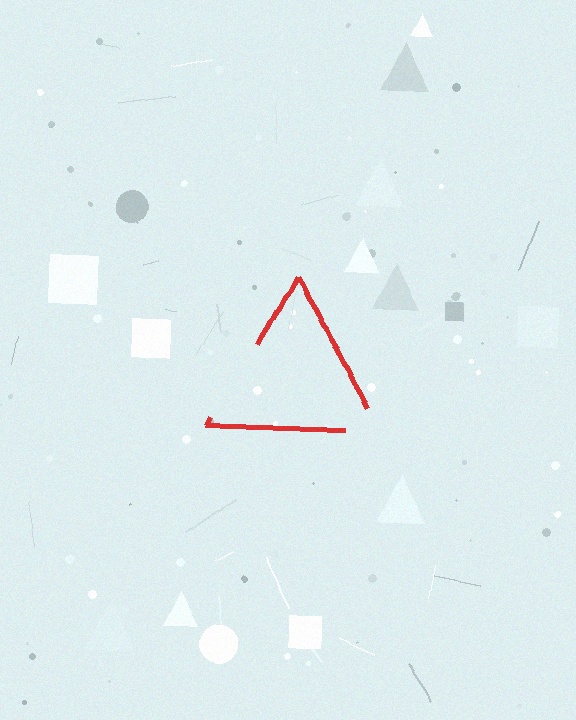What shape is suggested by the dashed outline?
The dashed outline suggests a triangle.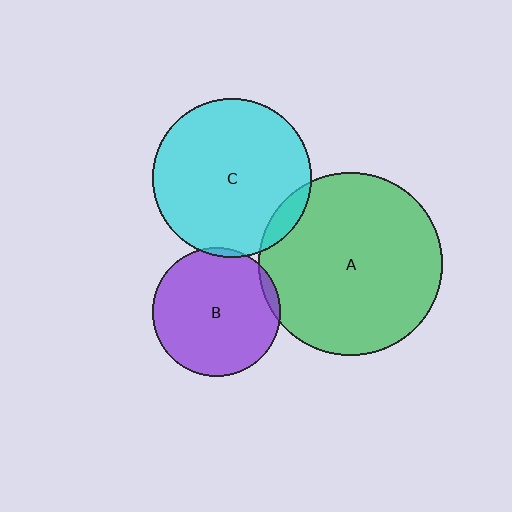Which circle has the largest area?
Circle A (green).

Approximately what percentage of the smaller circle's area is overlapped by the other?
Approximately 10%.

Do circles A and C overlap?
Yes.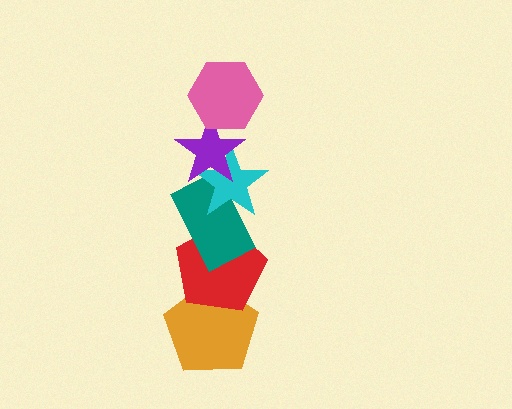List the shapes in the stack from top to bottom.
From top to bottom: the pink hexagon, the purple star, the cyan star, the teal rectangle, the red pentagon, the orange pentagon.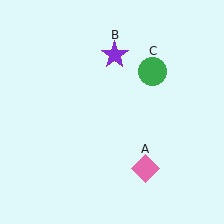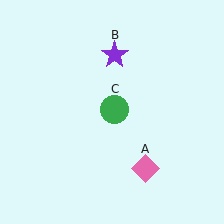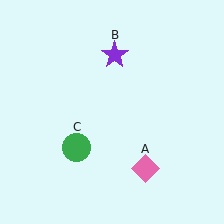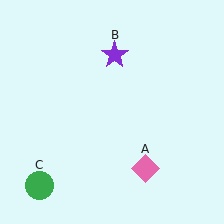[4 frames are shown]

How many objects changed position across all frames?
1 object changed position: green circle (object C).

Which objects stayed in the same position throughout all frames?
Pink diamond (object A) and purple star (object B) remained stationary.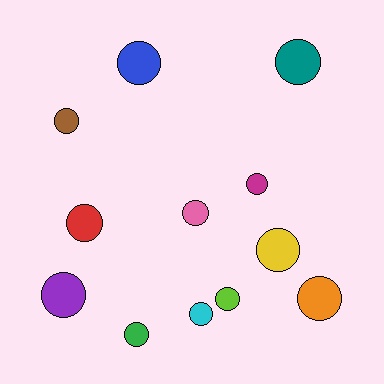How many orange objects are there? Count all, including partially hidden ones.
There is 1 orange object.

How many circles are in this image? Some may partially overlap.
There are 12 circles.